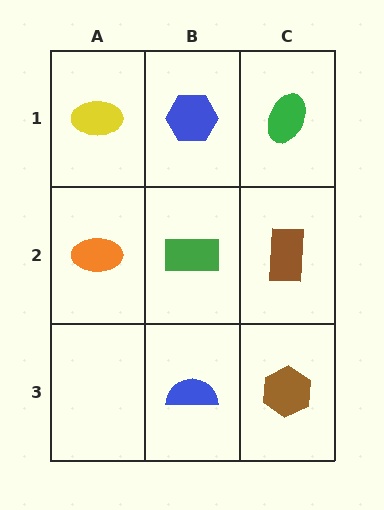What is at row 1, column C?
A green ellipse.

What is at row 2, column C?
A brown rectangle.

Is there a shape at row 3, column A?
No, that cell is empty.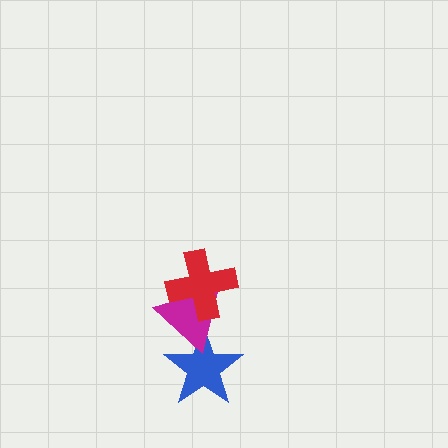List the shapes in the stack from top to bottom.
From top to bottom: the red cross, the magenta triangle, the blue star.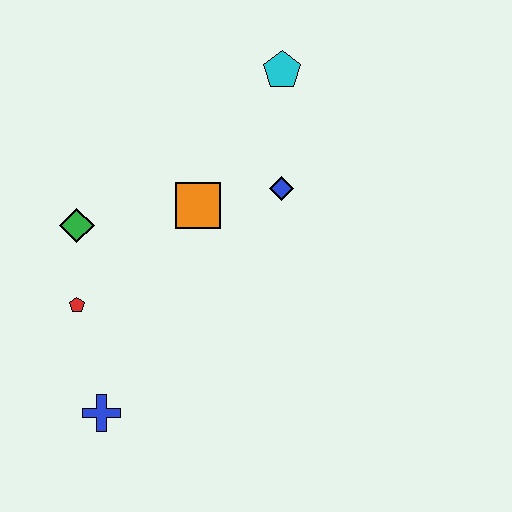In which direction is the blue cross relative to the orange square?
The blue cross is below the orange square.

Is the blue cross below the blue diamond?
Yes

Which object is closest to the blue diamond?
The orange square is closest to the blue diamond.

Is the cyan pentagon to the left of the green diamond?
No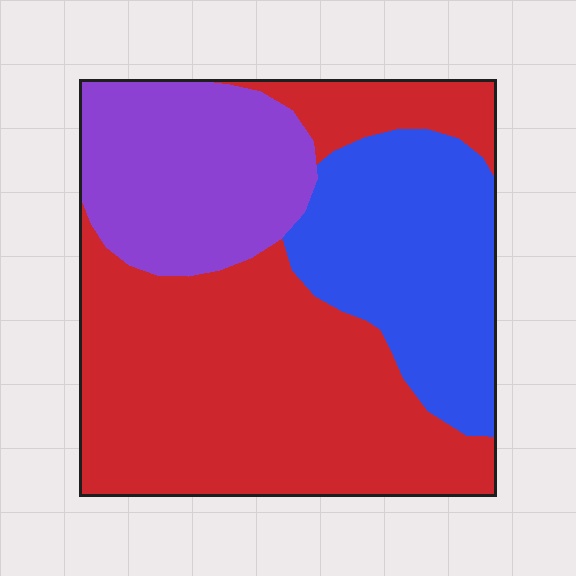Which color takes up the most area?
Red, at roughly 50%.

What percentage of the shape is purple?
Purple takes up about one fifth (1/5) of the shape.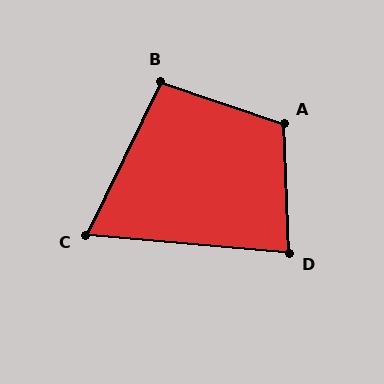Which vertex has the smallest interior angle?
C, at approximately 69 degrees.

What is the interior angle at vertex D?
Approximately 83 degrees (acute).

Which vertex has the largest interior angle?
A, at approximately 111 degrees.